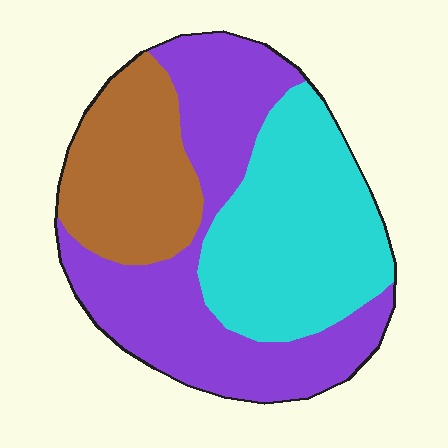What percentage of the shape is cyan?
Cyan covers roughly 35% of the shape.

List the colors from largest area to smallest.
From largest to smallest: purple, cyan, brown.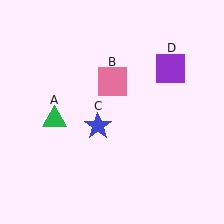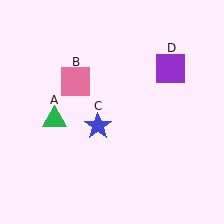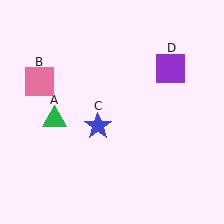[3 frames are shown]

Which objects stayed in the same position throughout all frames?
Green triangle (object A) and blue star (object C) and purple square (object D) remained stationary.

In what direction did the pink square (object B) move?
The pink square (object B) moved left.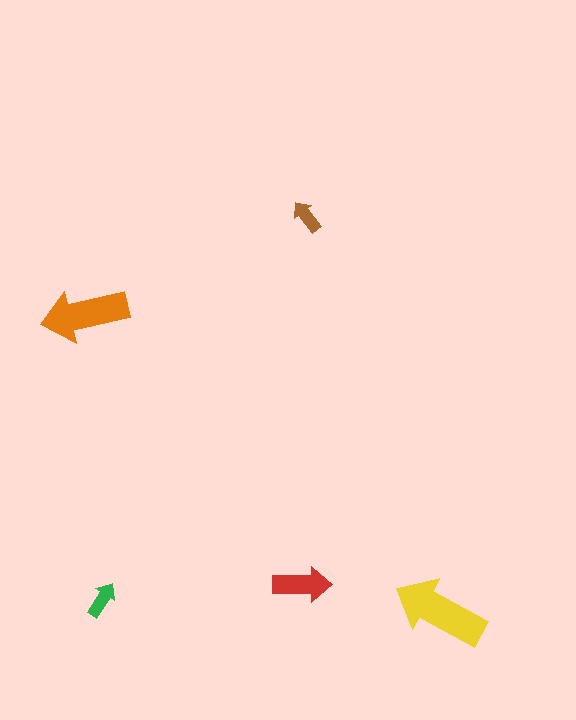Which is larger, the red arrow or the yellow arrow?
The yellow one.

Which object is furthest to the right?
The yellow arrow is rightmost.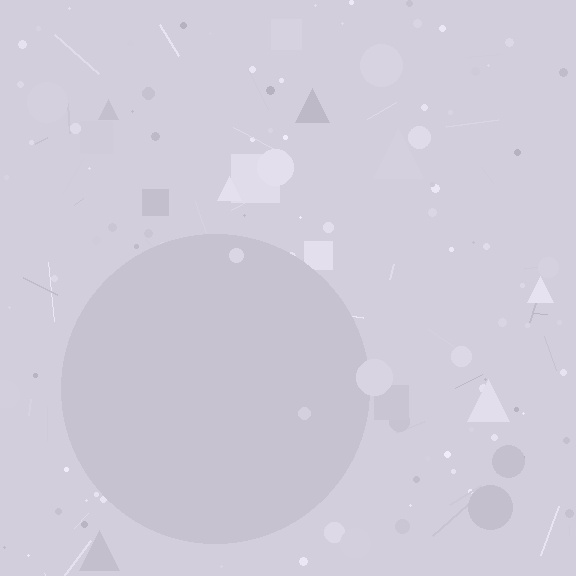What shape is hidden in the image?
A circle is hidden in the image.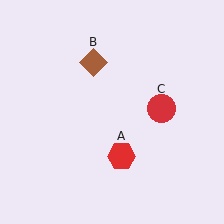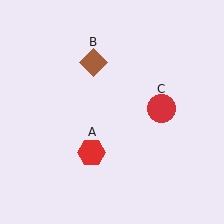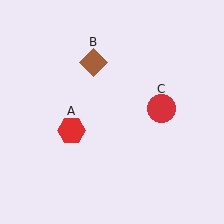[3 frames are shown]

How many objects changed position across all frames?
1 object changed position: red hexagon (object A).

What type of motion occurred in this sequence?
The red hexagon (object A) rotated clockwise around the center of the scene.